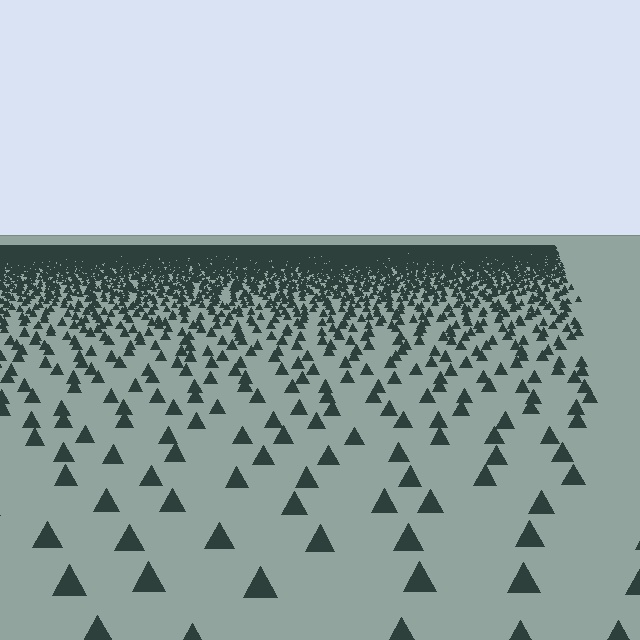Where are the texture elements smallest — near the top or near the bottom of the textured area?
Near the top.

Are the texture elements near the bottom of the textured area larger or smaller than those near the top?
Larger. Near the bottom, elements are closer to the viewer and appear at a bigger on-screen size.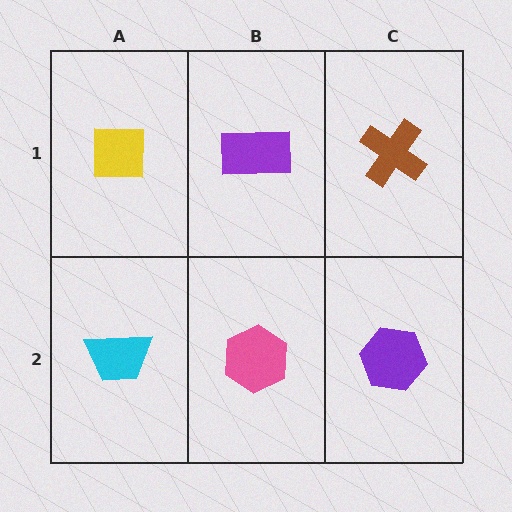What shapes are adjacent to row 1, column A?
A cyan trapezoid (row 2, column A), a purple rectangle (row 1, column B).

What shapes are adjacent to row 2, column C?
A brown cross (row 1, column C), a pink hexagon (row 2, column B).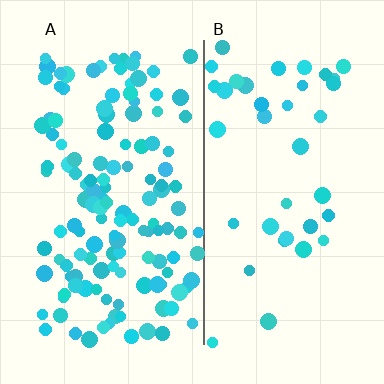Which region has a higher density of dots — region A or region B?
A (the left).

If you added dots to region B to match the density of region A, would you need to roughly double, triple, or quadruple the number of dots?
Approximately triple.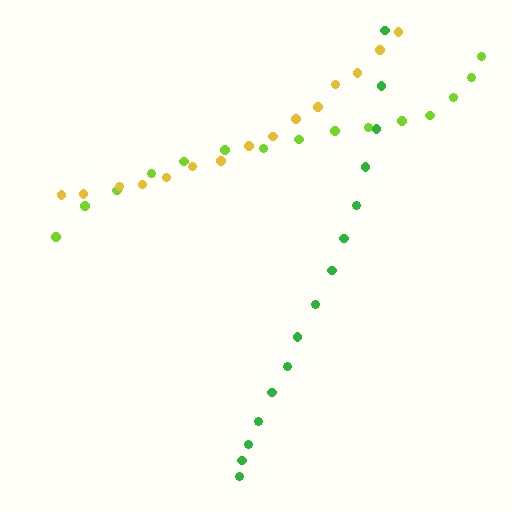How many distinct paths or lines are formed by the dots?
There are 3 distinct paths.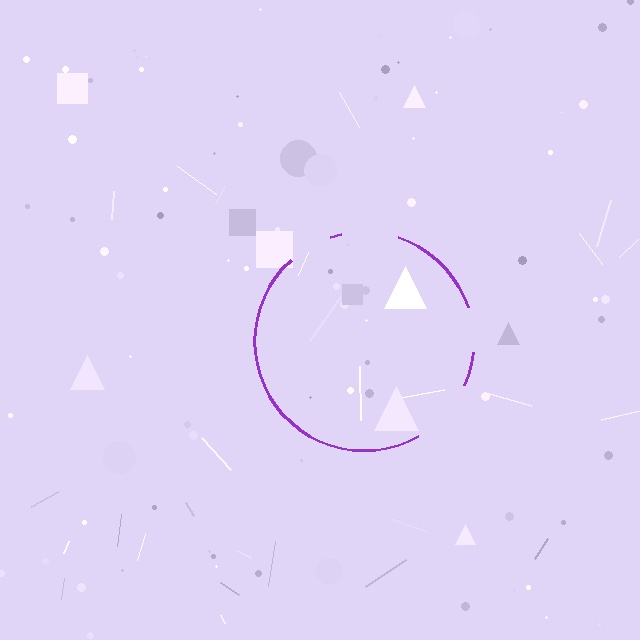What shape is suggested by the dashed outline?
The dashed outline suggests a circle.